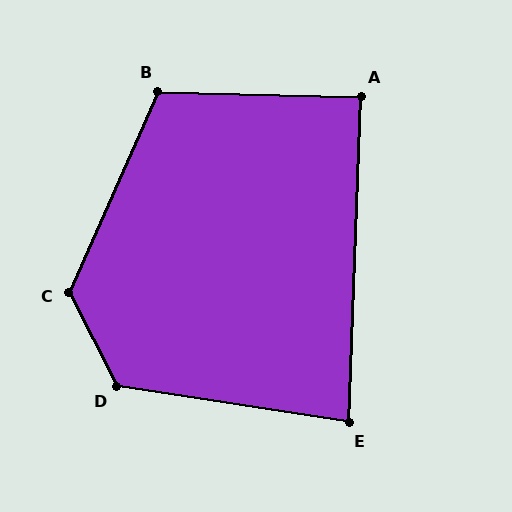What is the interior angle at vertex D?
Approximately 126 degrees (obtuse).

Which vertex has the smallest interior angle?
E, at approximately 83 degrees.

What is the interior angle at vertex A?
Approximately 89 degrees (approximately right).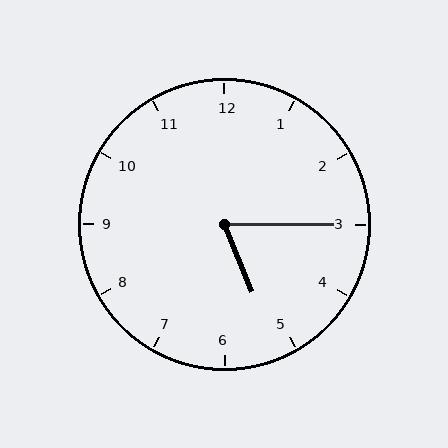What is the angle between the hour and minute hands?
Approximately 68 degrees.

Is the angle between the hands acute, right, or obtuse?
It is acute.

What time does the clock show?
5:15.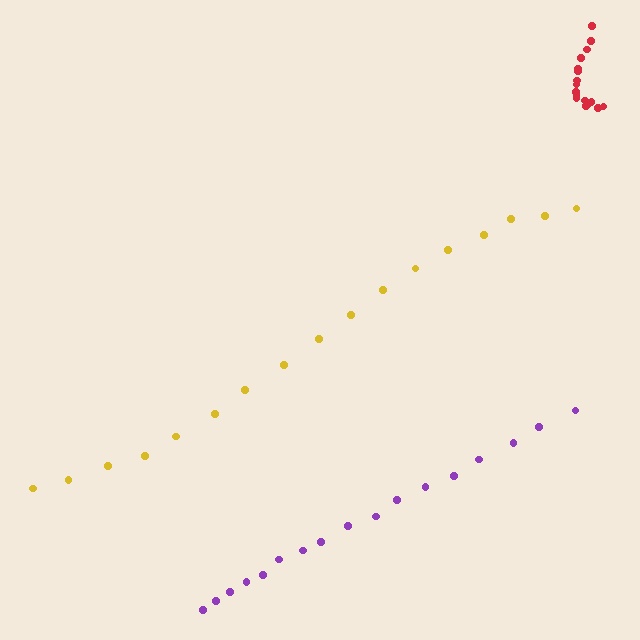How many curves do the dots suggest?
There are 3 distinct paths.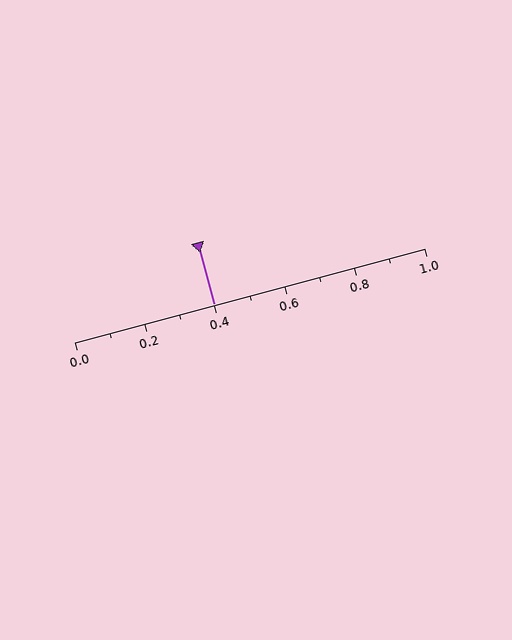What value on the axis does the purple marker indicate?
The marker indicates approximately 0.4.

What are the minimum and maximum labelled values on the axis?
The axis runs from 0.0 to 1.0.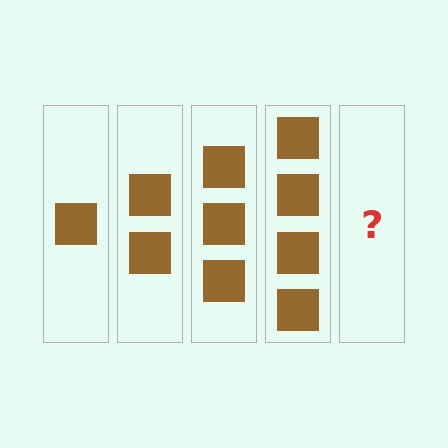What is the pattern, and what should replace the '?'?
The pattern is that each step adds one more square. The '?' should be 5 squares.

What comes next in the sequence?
The next element should be 5 squares.